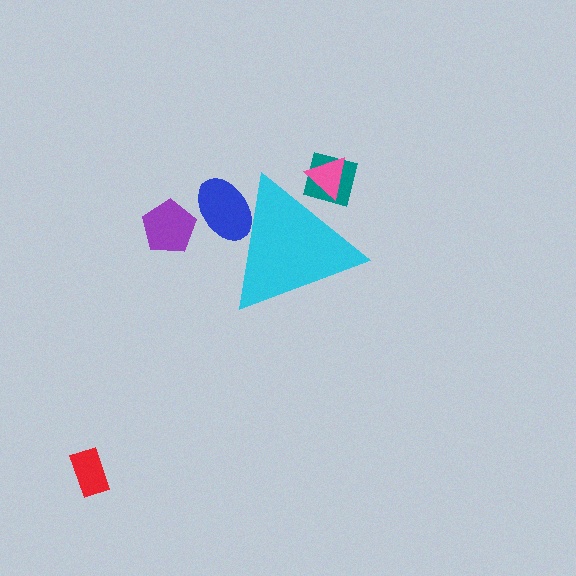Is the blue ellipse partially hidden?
Yes, the blue ellipse is partially hidden behind the cyan triangle.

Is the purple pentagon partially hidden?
No, the purple pentagon is fully visible.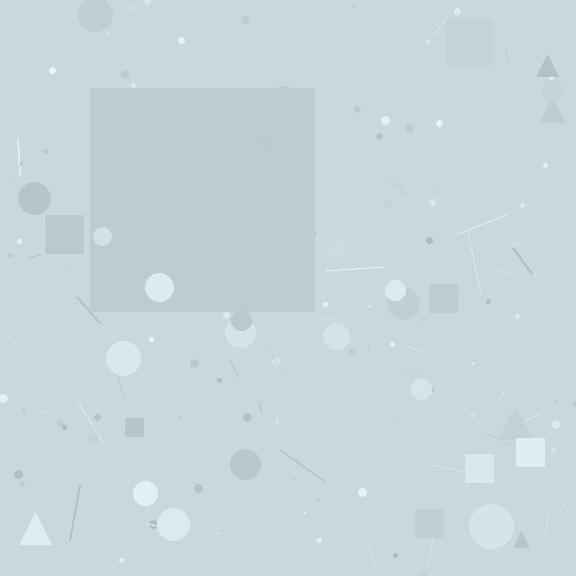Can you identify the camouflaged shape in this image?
The camouflaged shape is a square.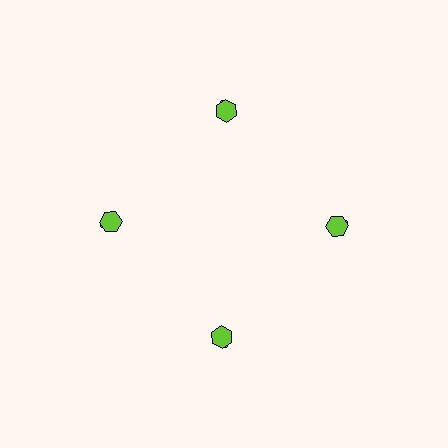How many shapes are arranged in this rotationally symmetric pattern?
There are 8 shapes, arranged in 4 groups of 2.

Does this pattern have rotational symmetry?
Yes, this pattern has 4-fold rotational symmetry. It looks the same after rotating 90 degrees around the center.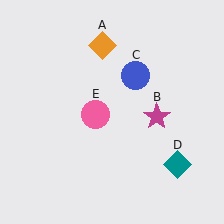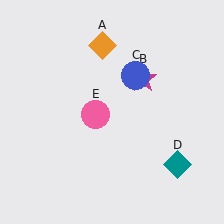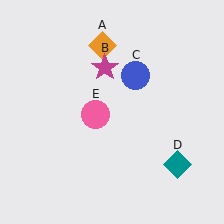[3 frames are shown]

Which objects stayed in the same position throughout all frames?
Orange diamond (object A) and blue circle (object C) and teal diamond (object D) and pink circle (object E) remained stationary.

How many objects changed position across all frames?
1 object changed position: magenta star (object B).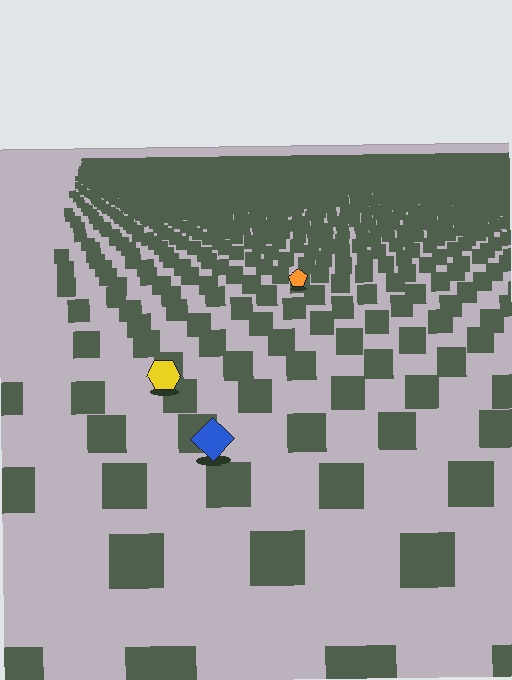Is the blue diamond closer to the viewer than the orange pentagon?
Yes. The blue diamond is closer — you can tell from the texture gradient: the ground texture is coarser near it.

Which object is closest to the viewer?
The blue diamond is closest. The texture marks near it are larger and more spread out.